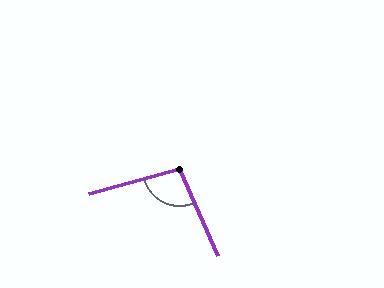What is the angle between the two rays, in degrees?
Approximately 98 degrees.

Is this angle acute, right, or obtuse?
It is obtuse.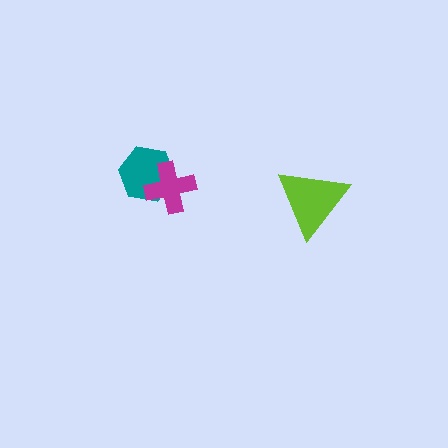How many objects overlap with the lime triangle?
0 objects overlap with the lime triangle.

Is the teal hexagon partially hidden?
Yes, it is partially covered by another shape.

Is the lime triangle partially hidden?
No, no other shape covers it.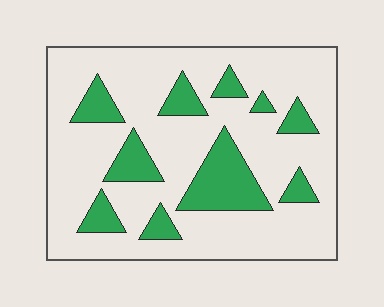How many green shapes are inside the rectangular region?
10.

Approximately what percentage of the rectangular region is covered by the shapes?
Approximately 20%.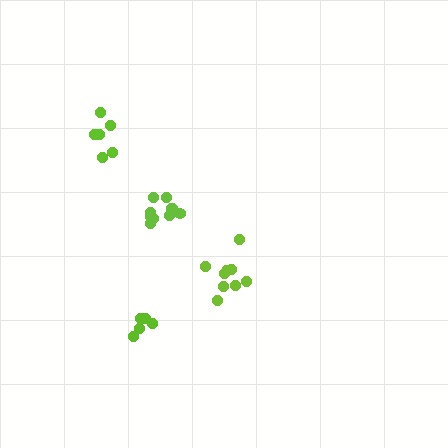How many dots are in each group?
Group 1: 5 dots, Group 2: 6 dots, Group 3: 10 dots, Group 4: 10 dots (31 total).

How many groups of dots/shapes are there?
There are 4 groups.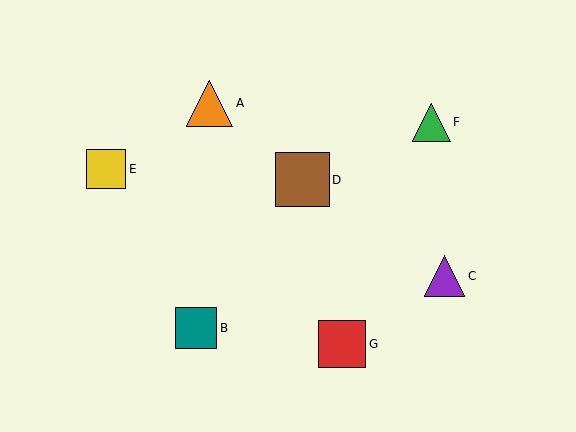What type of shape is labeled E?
Shape E is a yellow square.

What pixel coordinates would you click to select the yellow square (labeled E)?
Click at (106, 169) to select the yellow square E.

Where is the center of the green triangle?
The center of the green triangle is at (431, 122).